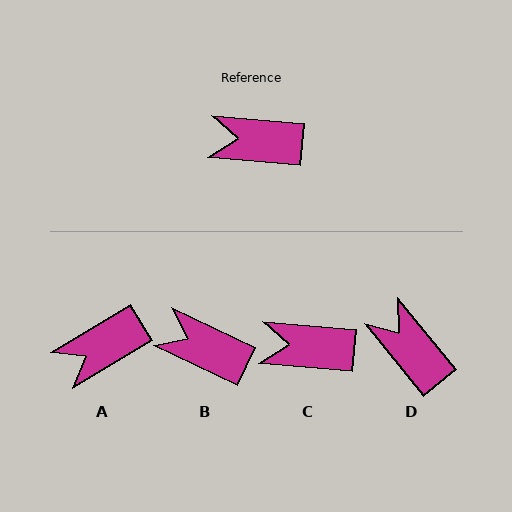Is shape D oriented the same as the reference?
No, it is off by about 46 degrees.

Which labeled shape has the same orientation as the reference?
C.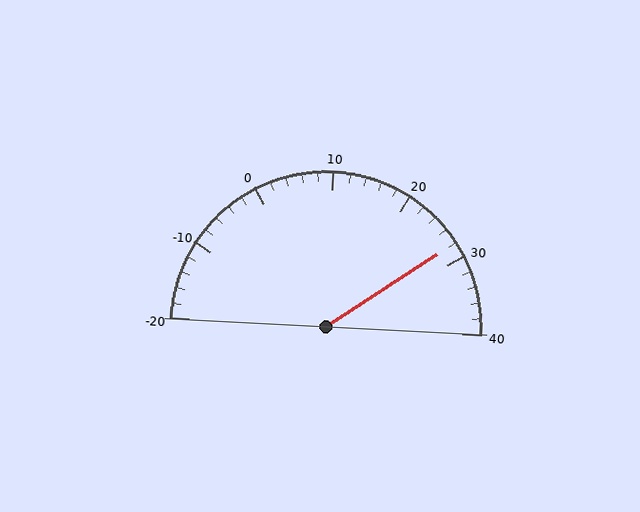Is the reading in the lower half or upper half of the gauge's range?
The reading is in the upper half of the range (-20 to 40).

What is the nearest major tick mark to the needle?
The nearest major tick mark is 30.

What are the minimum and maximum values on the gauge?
The gauge ranges from -20 to 40.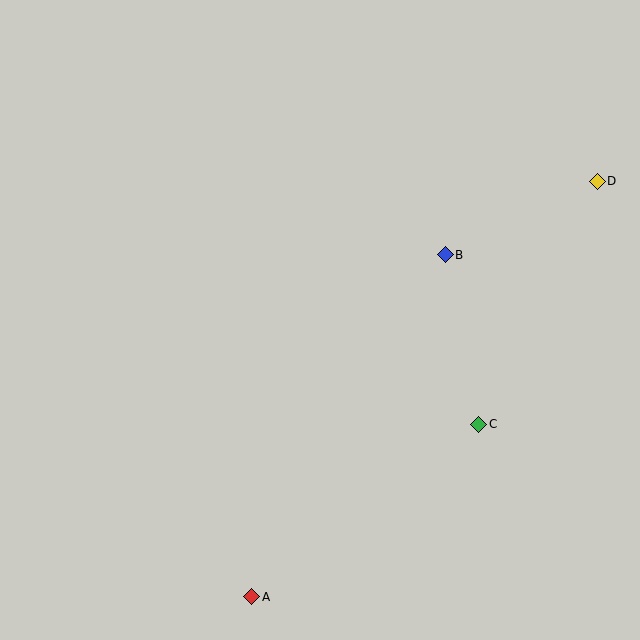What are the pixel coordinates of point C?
Point C is at (479, 425).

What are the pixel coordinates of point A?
Point A is at (252, 597).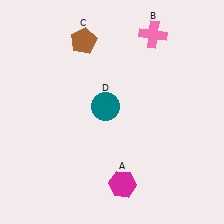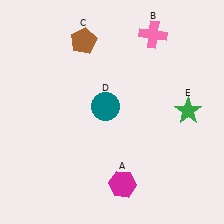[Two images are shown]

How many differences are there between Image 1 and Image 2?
There is 1 difference between the two images.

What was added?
A green star (E) was added in Image 2.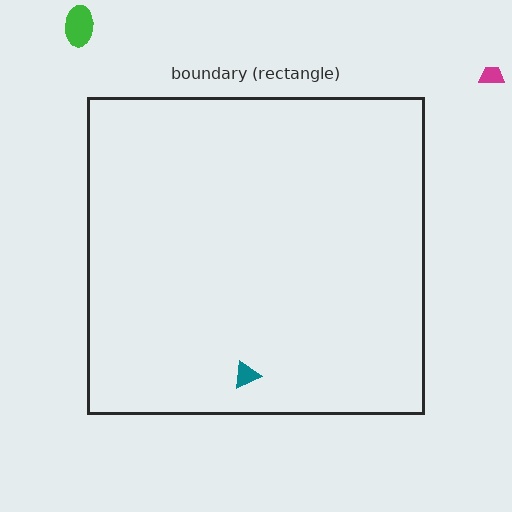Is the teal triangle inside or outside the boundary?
Inside.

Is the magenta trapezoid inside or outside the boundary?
Outside.